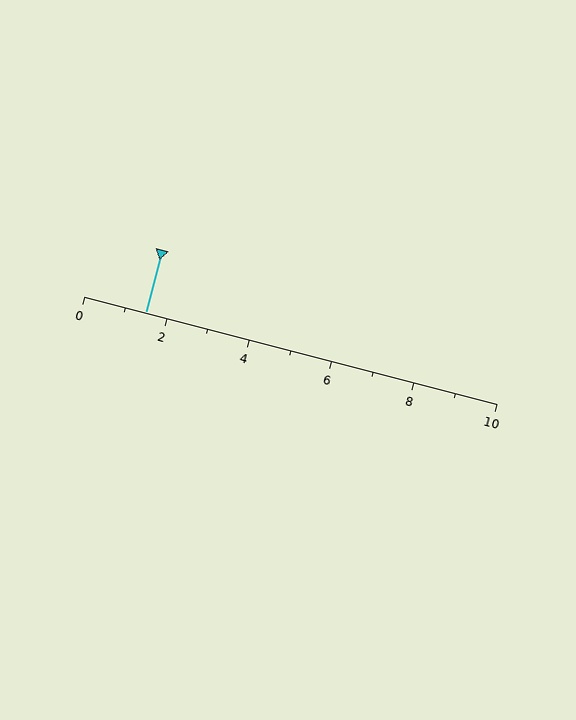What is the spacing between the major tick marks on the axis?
The major ticks are spaced 2 apart.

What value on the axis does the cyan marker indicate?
The marker indicates approximately 1.5.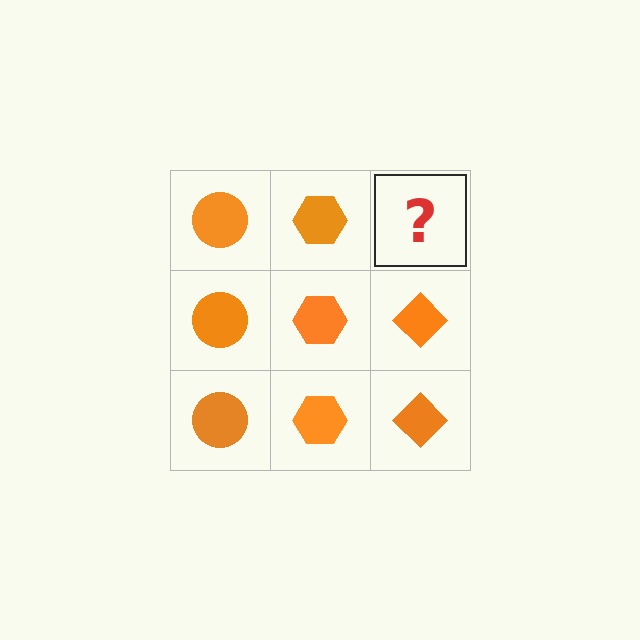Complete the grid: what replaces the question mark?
The question mark should be replaced with an orange diamond.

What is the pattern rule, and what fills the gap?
The rule is that each column has a consistent shape. The gap should be filled with an orange diamond.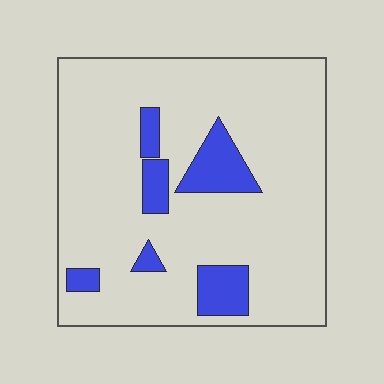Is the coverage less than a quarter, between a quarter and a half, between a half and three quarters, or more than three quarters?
Less than a quarter.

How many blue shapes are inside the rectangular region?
6.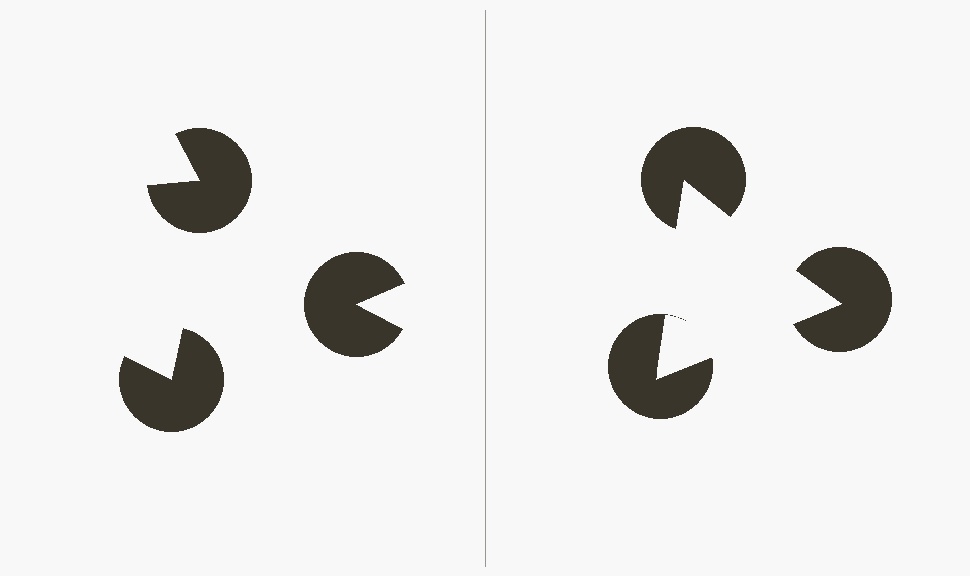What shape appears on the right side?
An illusory triangle.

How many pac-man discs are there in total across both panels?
6 — 3 on each side.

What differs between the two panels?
The pac-man discs are positioned identically on both sides; only the wedge orientations differ. On the right they align to a triangle; on the left they are misaligned.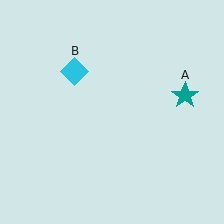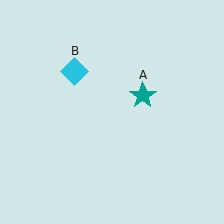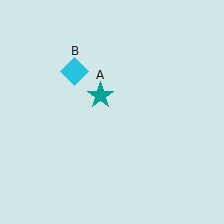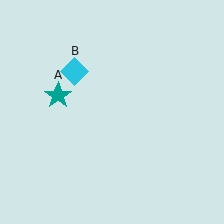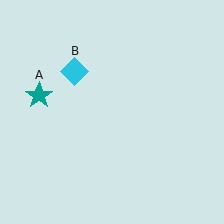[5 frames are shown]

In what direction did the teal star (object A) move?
The teal star (object A) moved left.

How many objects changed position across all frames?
1 object changed position: teal star (object A).